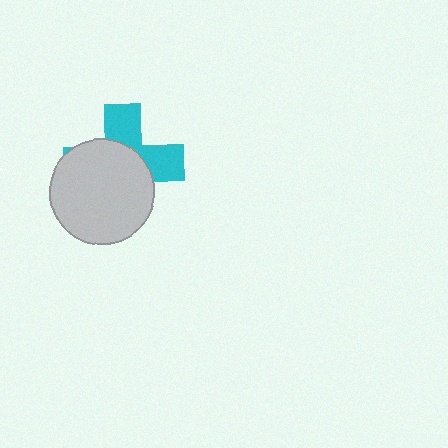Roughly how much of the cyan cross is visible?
A small part of it is visible (roughly 38%).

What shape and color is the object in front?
The object in front is a light gray circle.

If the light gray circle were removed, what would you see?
You would see the complete cyan cross.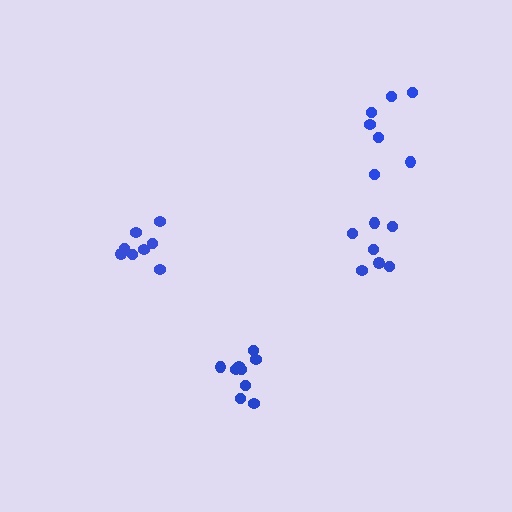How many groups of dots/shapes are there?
There are 4 groups.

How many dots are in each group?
Group 1: 7 dots, Group 2: 9 dots, Group 3: 7 dots, Group 4: 8 dots (31 total).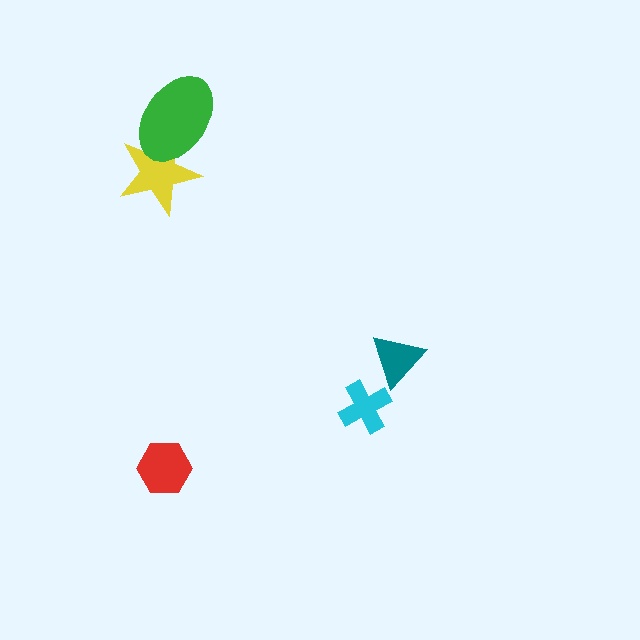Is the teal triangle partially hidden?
No, no other shape covers it.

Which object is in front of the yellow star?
The green ellipse is in front of the yellow star.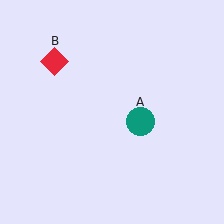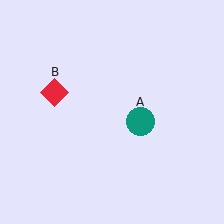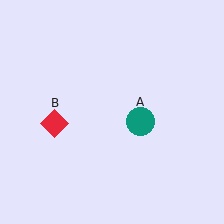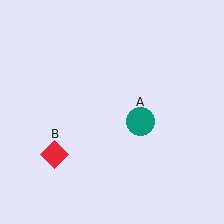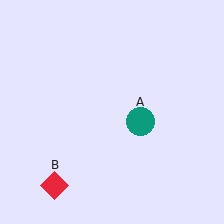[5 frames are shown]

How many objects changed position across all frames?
1 object changed position: red diamond (object B).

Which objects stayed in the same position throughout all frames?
Teal circle (object A) remained stationary.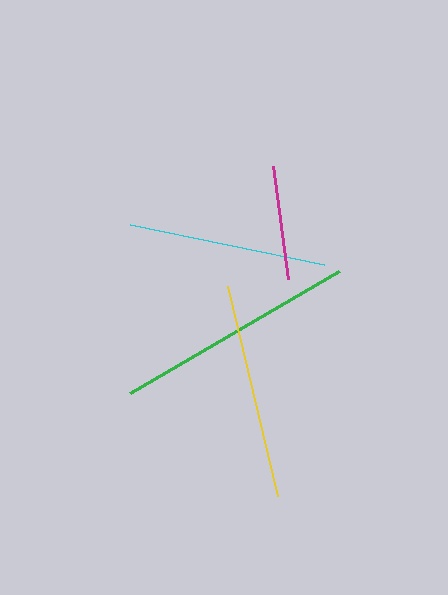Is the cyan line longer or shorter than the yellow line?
The yellow line is longer than the cyan line.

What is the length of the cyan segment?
The cyan segment is approximately 198 pixels long.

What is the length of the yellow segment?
The yellow segment is approximately 216 pixels long.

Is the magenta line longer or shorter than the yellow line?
The yellow line is longer than the magenta line.